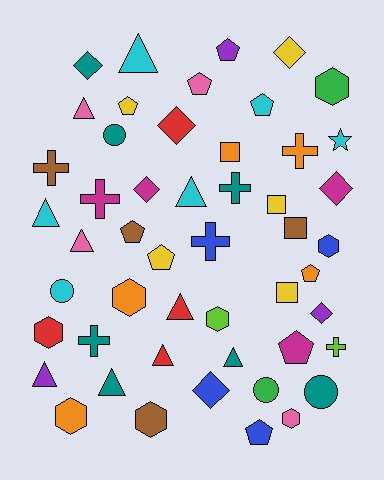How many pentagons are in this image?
There are 9 pentagons.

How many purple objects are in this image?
There are 3 purple objects.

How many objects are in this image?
There are 50 objects.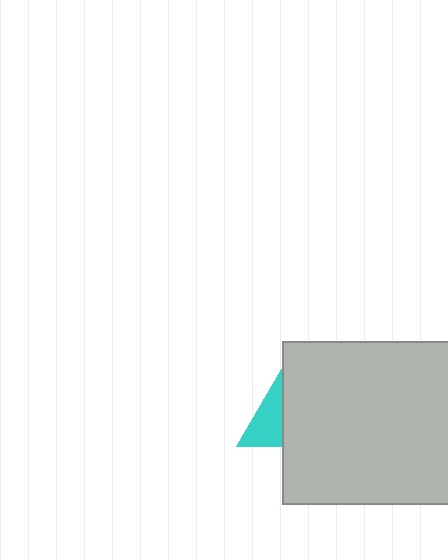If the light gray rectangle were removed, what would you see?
You would see the complete cyan triangle.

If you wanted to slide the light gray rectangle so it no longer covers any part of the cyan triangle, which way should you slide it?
Slide it right — that is the most direct way to separate the two shapes.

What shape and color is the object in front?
The object in front is a light gray rectangle.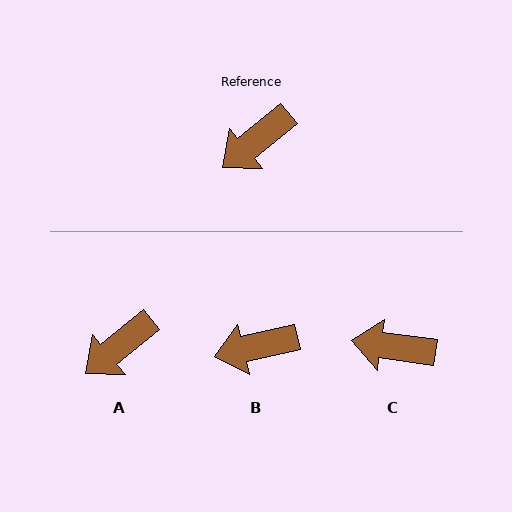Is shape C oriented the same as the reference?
No, it is off by about 47 degrees.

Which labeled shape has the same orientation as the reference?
A.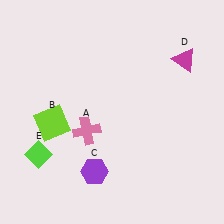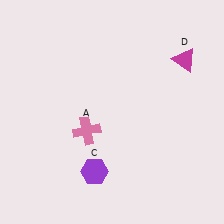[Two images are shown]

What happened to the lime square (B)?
The lime square (B) was removed in Image 2. It was in the bottom-left area of Image 1.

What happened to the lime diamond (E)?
The lime diamond (E) was removed in Image 2. It was in the bottom-left area of Image 1.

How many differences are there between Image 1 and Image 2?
There are 2 differences between the two images.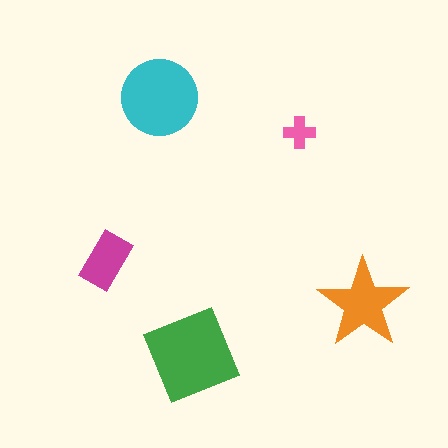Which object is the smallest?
The pink cross.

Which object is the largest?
The green square.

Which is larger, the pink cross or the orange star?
The orange star.